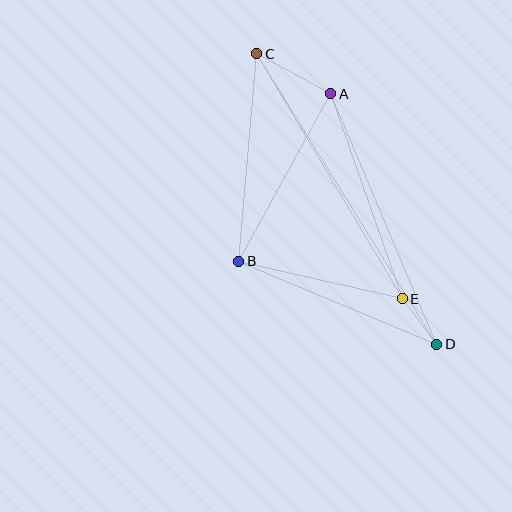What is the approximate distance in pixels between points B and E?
The distance between B and E is approximately 168 pixels.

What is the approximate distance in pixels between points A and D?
The distance between A and D is approximately 272 pixels.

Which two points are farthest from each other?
Points C and D are farthest from each other.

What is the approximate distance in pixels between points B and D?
The distance between B and D is approximately 215 pixels.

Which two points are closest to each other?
Points D and E are closest to each other.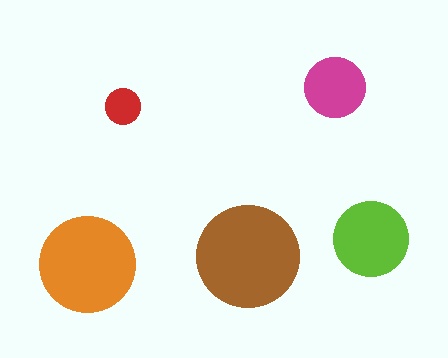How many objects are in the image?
There are 5 objects in the image.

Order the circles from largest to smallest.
the brown one, the orange one, the lime one, the magenta one, the red one.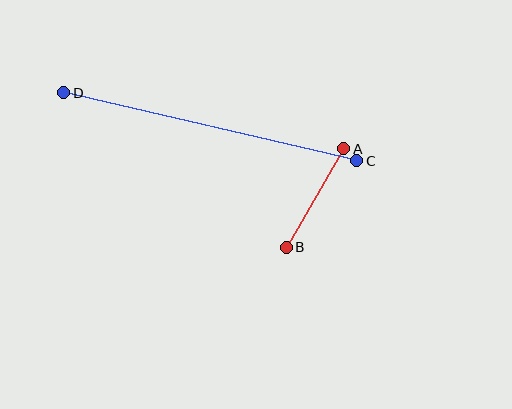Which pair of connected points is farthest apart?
Points C and D are farthest apart.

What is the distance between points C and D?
The distance is approximately 301 pixels.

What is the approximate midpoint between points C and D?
The midpoint is at approximately (210, 127) pixels.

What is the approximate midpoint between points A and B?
The midpoint is at approximately (315, 198) pixels.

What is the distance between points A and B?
The distance is approximately 114 pixels.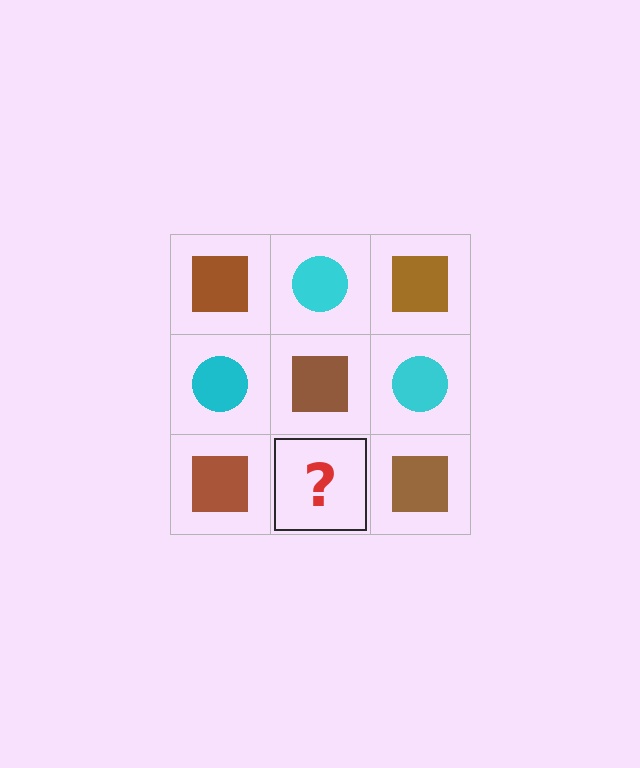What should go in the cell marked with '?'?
The missing cell should contain a cyan circle.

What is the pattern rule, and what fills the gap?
The rule is that it alternates brown square and cyan circle in a checkerboard pattern. The gap should be filled with a cyan circle.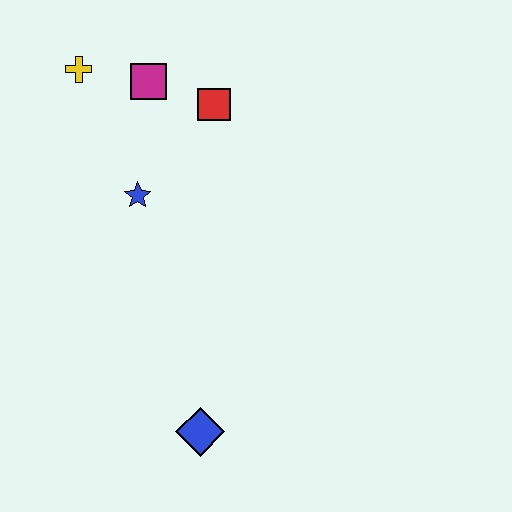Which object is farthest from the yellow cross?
The blue diamond is farthest from the yellow cross.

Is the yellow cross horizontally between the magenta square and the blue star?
No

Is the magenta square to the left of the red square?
Yes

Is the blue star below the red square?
Yes